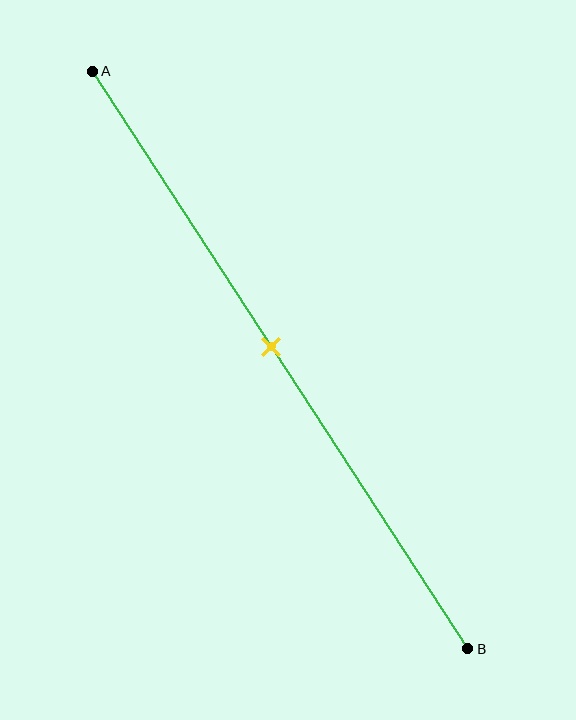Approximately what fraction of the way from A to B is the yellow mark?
The yellow mark is approximately 50% of the way from A to B.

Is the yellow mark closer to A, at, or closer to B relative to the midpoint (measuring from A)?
The yellow mark is approximately at the midpoint of segment AB.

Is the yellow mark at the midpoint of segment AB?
Yes, the mark is approximately at the midpoint.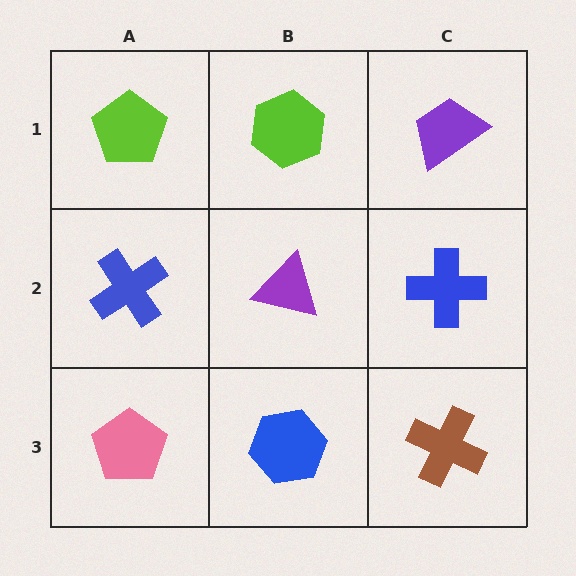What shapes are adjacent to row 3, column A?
A blue cross (row 2, column A), a blue hexagon (row 3, column B).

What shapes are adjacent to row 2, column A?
A lime pentagon (row 1, column A), a pink pentagon (row 3, column A), a purple triangle (row 2, column B).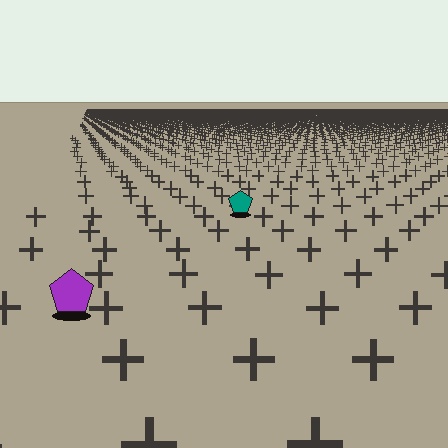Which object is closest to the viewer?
The purple pentagon is closest. The texture marks near it are larger and more spread out.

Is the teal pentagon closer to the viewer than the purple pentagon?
No. The purple pentagon is closer — you can tell from the texture gradient: the ground texture is coarser near it.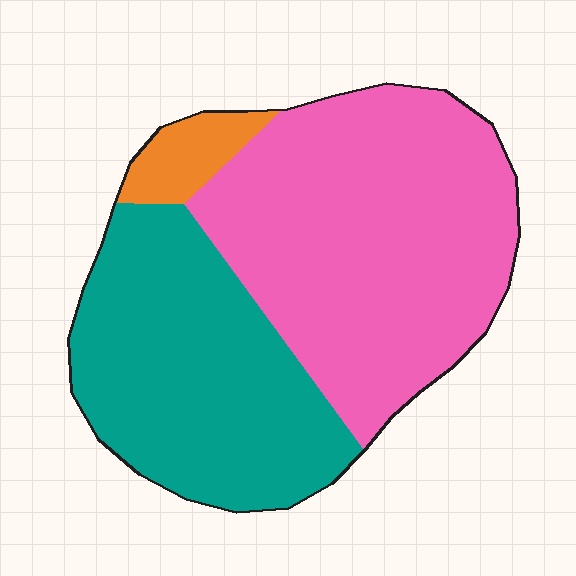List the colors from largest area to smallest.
From largest to smallest: pink, teal, orange.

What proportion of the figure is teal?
Teal covers around 40% of the figure.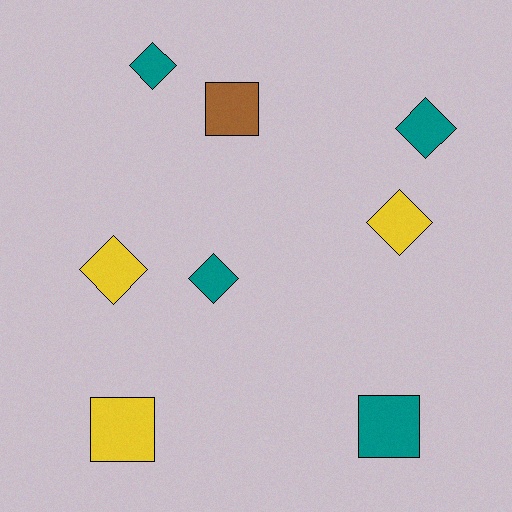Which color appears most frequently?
Teal, with 4 objects.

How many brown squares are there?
There is 1 brown square.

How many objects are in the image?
There are 8 objects.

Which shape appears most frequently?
Diamond, with 5 objects.